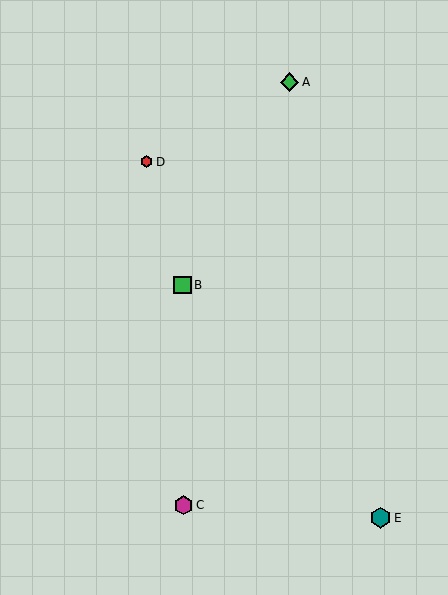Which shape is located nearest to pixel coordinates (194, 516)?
The magenta hexagon (labeled C) at (183, 505) is nearest to that location.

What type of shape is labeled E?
Shape E is a teal hexagon.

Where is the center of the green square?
The center of the green square is at (182, 285).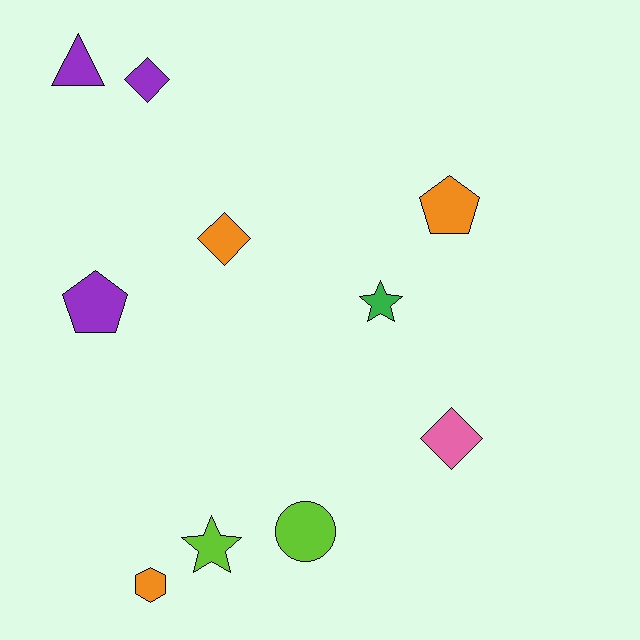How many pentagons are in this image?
There are 2 pentagons.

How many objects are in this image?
There are 10 objects.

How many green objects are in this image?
There is 1 green object.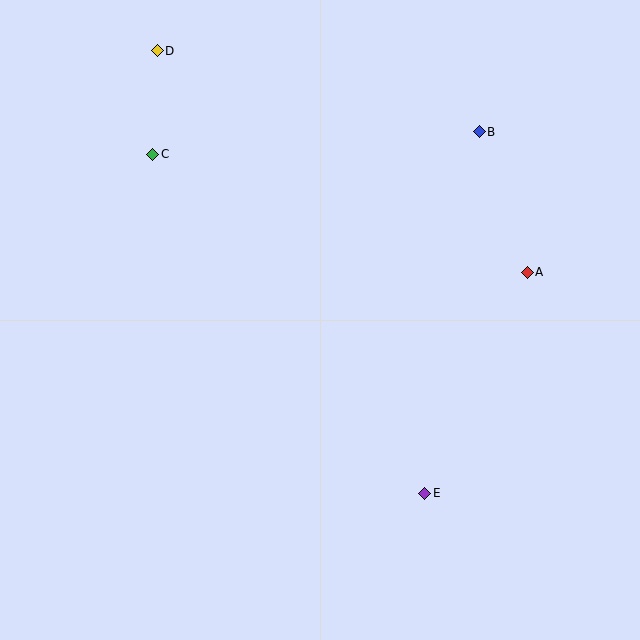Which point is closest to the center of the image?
Point E at (425, 493) is closest to the center.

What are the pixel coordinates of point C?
Point C is at (153, 154).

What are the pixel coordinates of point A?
Point A is at (527, 272).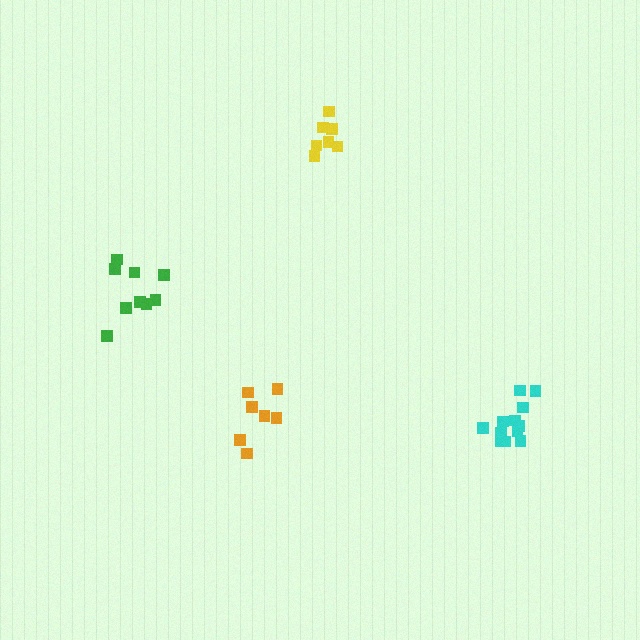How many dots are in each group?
Group 1: 9 dots, Group 2: 7 dots, Group 3: 13 dots, Group 4: 7 dots (36 total).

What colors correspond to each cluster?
The clusters are colored: green, orange, cyan, yellow.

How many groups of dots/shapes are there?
There are 4 groups.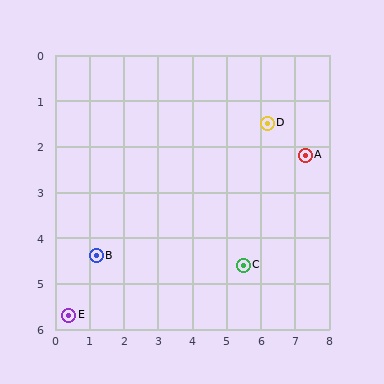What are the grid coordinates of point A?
Point A is at approximately (7.3, 2.2).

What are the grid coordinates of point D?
Point D is at approximately (6.2, 1.5).